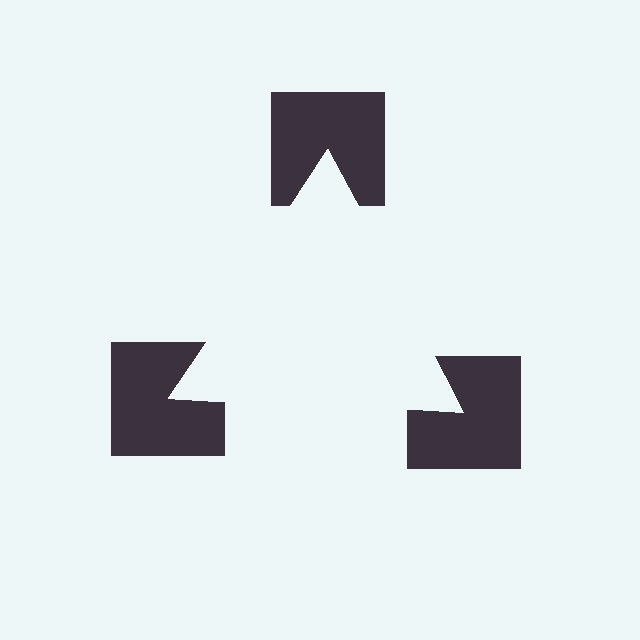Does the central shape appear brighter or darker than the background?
It typically appears slightly brighter than the background, even though no actual brightness change is drawn.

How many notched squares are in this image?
There are 3 — one at each vertex of the illusory triangle.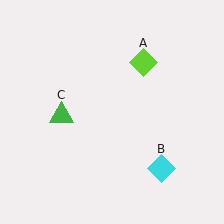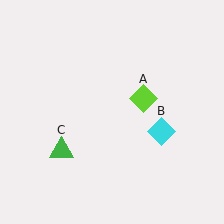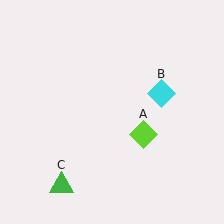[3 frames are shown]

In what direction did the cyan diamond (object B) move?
The cyan diamond (object B) moved up.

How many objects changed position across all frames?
3 objects changed position: lime diamond (object A), cyan diamond (object B), green triangle (object C).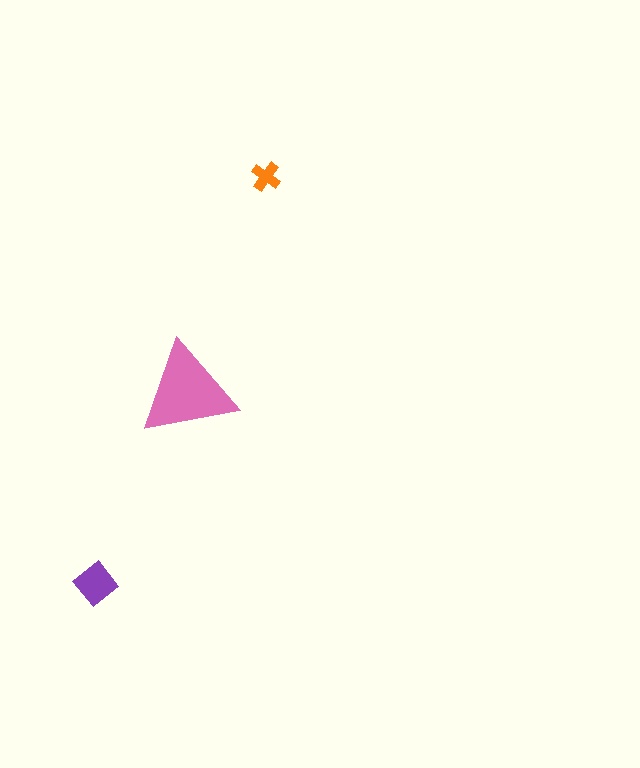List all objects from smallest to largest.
The orange cross, the purple diamond, the pink triangle.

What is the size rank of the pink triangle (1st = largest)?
1st.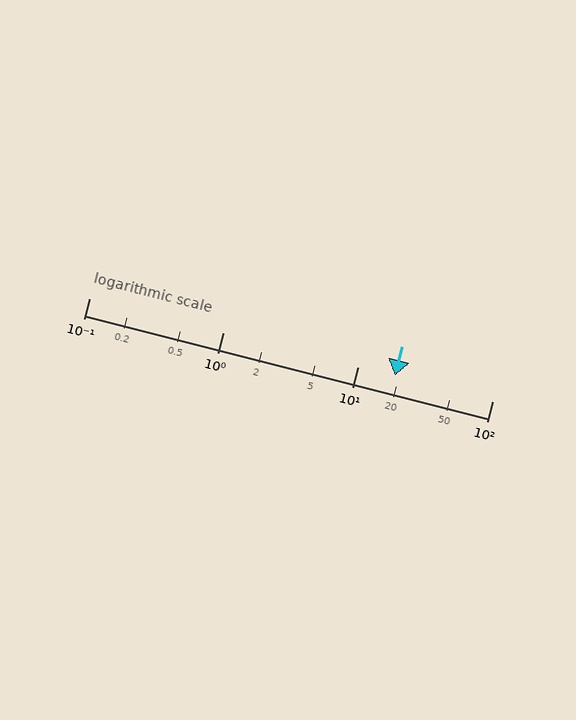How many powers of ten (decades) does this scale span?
The scale spans 3 decades, from 0.1 to 100.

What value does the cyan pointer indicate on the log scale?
The pointer indicates approximately 19.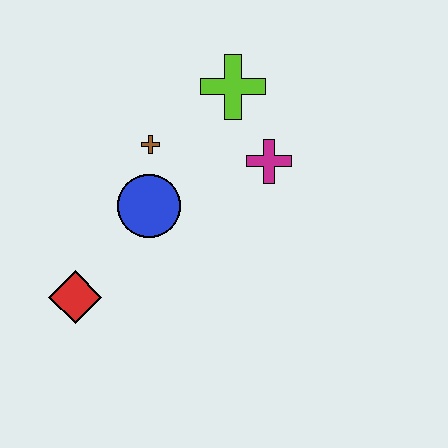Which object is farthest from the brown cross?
The red diamond is farthest from the brown cross.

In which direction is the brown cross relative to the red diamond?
The brown cross is above the red diamond.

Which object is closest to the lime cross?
The magenta cross is closest to the lime cross.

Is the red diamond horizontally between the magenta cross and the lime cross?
No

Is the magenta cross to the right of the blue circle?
Yes